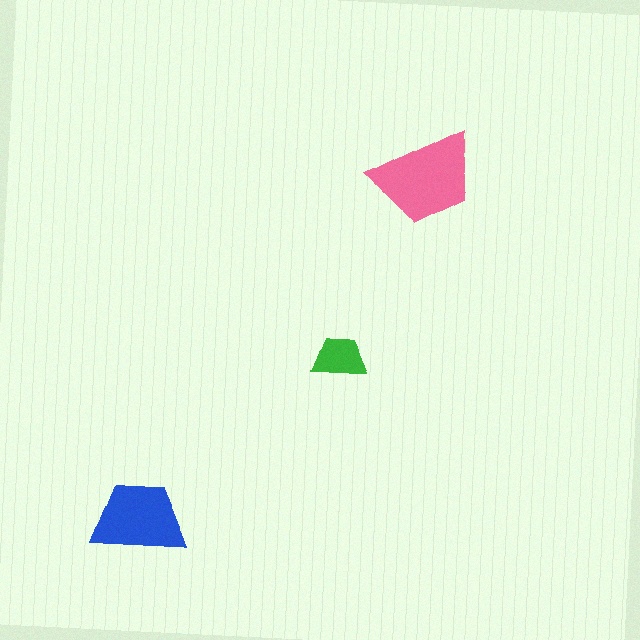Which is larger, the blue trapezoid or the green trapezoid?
The blue one.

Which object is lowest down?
The blue trapezoid is bottommost.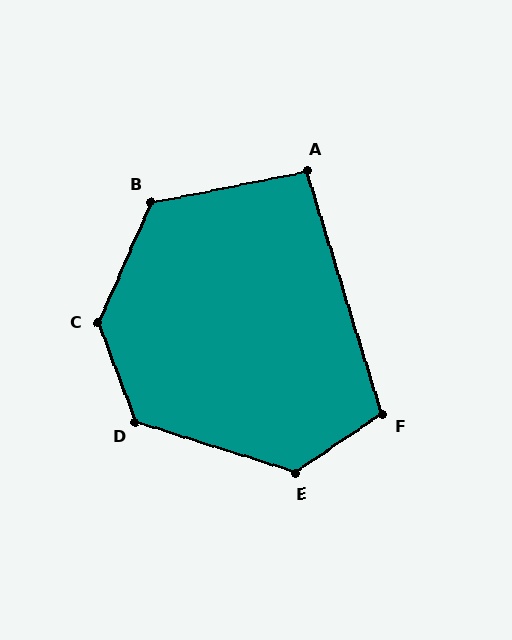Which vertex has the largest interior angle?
C, at approximately 136 degrees.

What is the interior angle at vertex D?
Approximately 128 degrees (obtuse).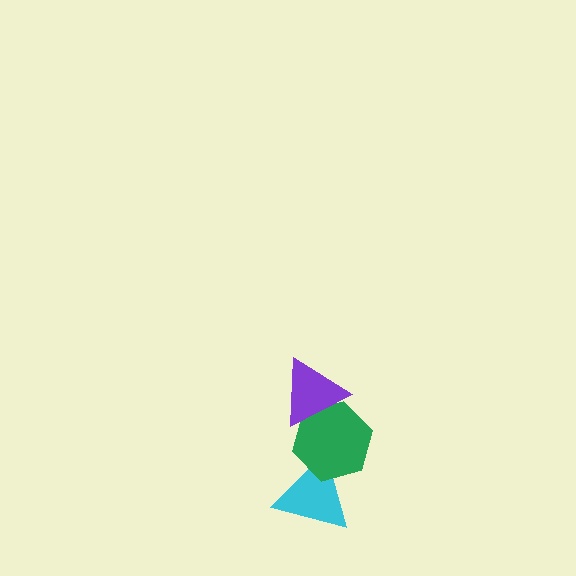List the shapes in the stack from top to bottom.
From top to bottom: the purple triangle, the green hexagon, the cyan triangle.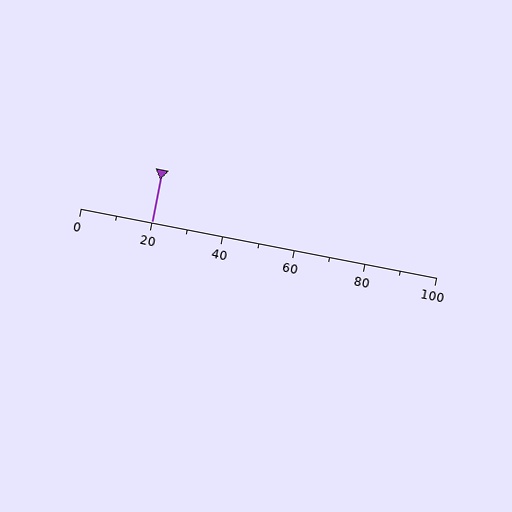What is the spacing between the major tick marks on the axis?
The major ticks are spaced 20 apart.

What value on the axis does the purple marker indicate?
The marker indicates approximately 20.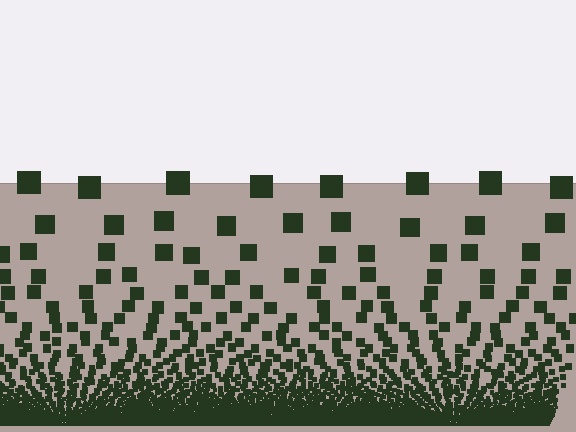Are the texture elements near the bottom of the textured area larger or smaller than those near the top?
Smaller. The gradient is inverted — elements near the bottom are smaller and denser.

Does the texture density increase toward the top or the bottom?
Density increases toward the bottom.